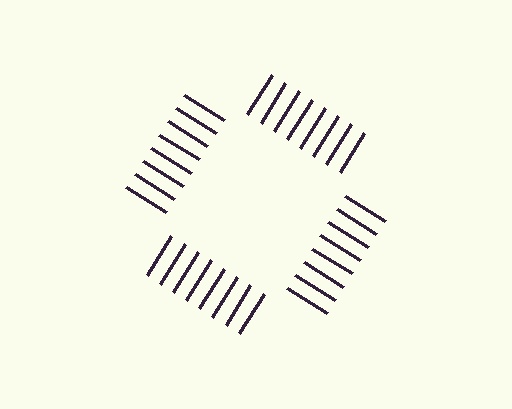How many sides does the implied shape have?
4 sides — the line-ends trace a square.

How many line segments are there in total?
32 — 8 along each of the 4 edges.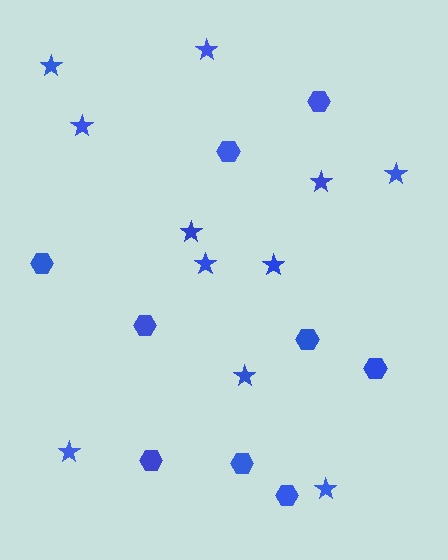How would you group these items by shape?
There are 2 groups: one group of hexagons (9) and one group of stars (11).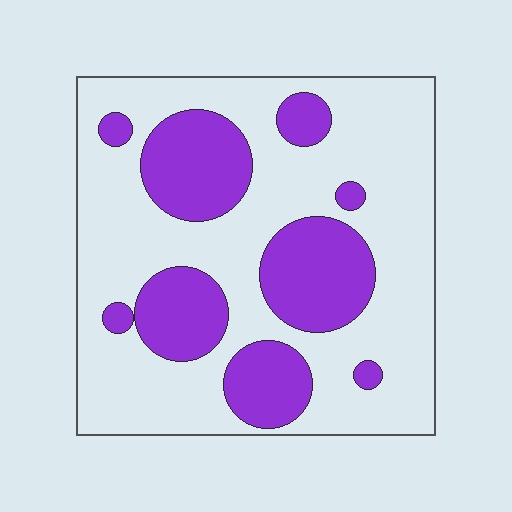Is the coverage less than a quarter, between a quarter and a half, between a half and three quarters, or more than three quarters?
Between a quarter and a half.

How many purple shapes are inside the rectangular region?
9.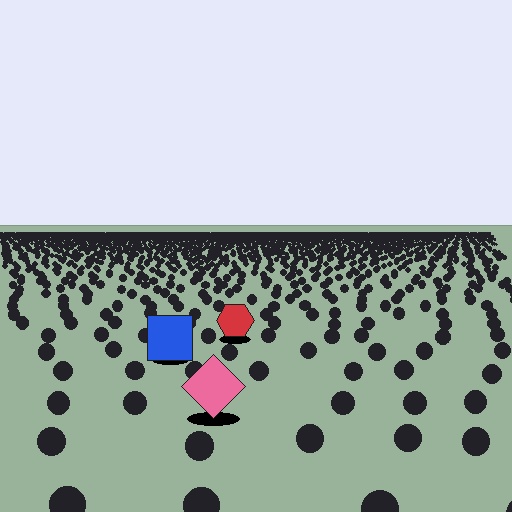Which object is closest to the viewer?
The pink diamond is closest. The texture marks near it are larger and more spread out.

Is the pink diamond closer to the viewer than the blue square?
Yes. The pink diamond is closer — you can tell from the texture gradient: the ground texture is coarser near it.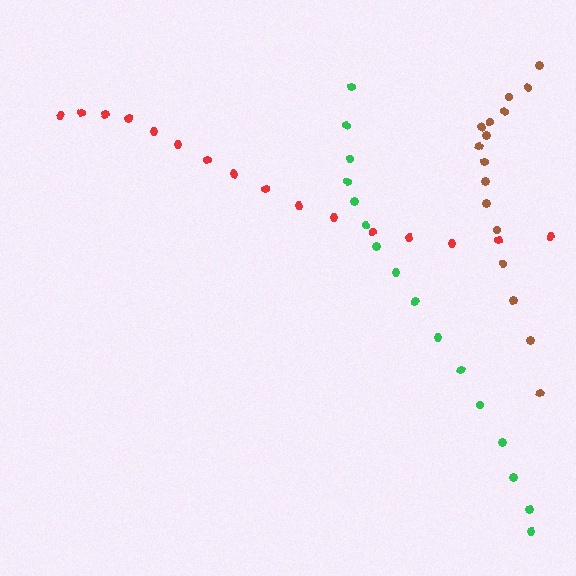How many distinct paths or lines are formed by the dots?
There are 3 distinct paths.